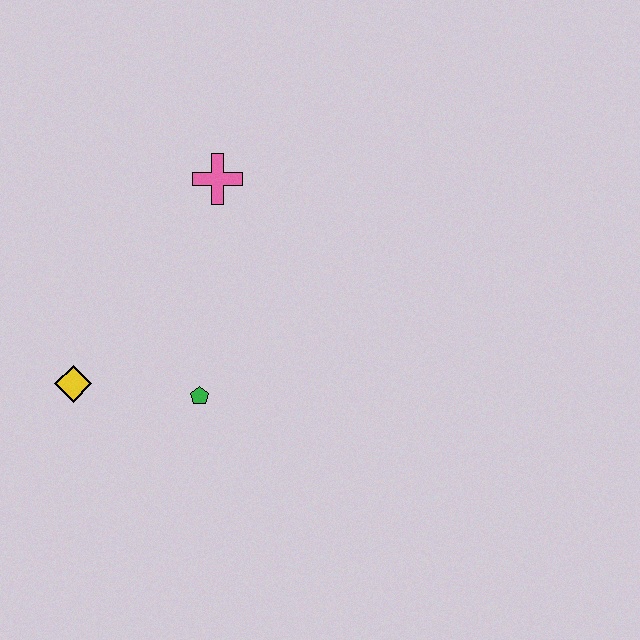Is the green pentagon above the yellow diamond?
No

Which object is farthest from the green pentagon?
The pink cross is farthest from the green pentagon.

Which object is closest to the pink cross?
The green pentagon is closest to the pink cross.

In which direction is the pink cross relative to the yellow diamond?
The pink cross is above the yellow diamond.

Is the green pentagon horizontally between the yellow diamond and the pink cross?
Yes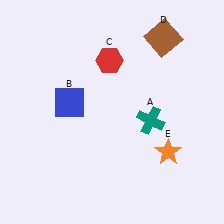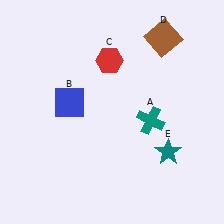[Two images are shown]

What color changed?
The star (E) changed from orange in Image 1 to teal in Image 2.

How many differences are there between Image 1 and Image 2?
There is 1 difference between the two images.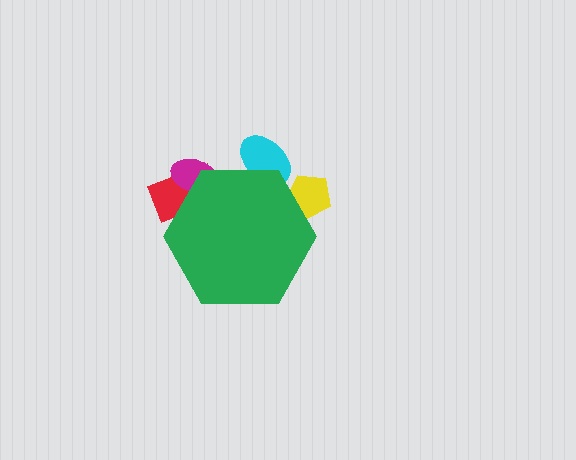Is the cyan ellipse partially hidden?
Yes, the cyan ellipse is partially hidden behind the green hexagon.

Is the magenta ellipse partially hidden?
Yes, the magenta ellipse is partially hidden behind the green hexagon.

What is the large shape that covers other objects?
A green hexagon.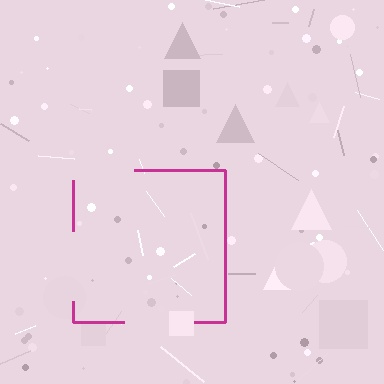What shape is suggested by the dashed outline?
The dashed outline suggests a square.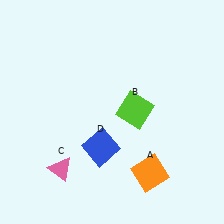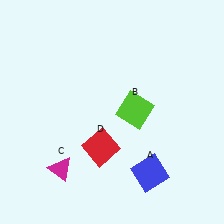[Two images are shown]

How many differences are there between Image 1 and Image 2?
There are 3 differences between the two images.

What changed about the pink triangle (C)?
In Image 1, C is pink. In Image 2, it changed to magenta.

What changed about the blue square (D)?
In Image 1, D is blue. In Image 2, it changed to red.